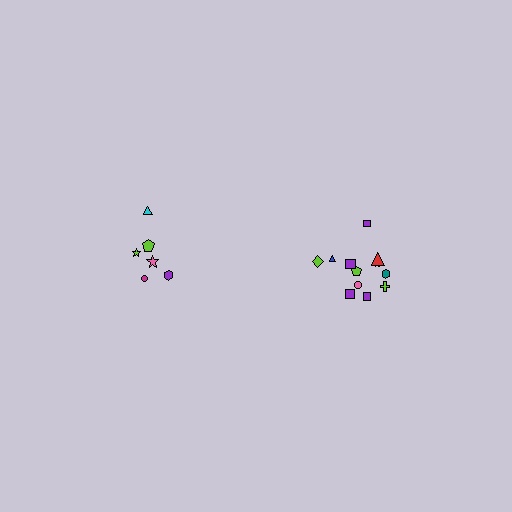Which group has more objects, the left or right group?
The right group.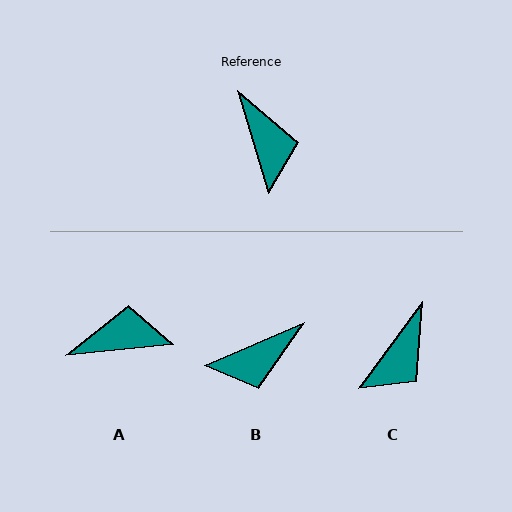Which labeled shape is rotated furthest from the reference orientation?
B, about 83 degrees away.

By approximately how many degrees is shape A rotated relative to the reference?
Approximately 79 degrees counter-clockwise.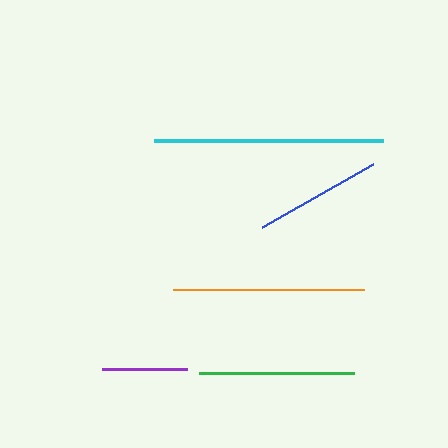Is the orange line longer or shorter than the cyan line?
The cyan line is longer than the orange line.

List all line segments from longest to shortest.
From longest to shortest: cyan, orange, green, blue, purple.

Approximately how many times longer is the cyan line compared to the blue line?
The cyan line is approximately 1.8 times the length of the blue line.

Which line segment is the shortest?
The purple line is the shortest at approximately 84 pixels.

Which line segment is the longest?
The cyan line is the longest at approximately 229 pixels.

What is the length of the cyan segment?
The cyan segment is approximately 229 pixels long.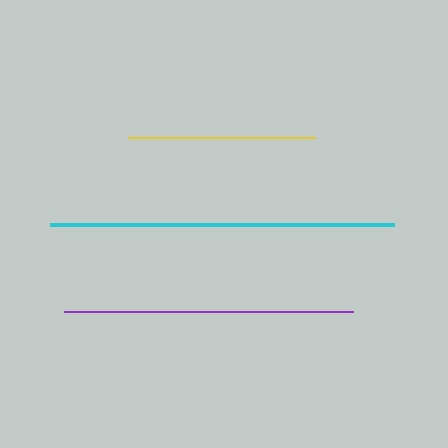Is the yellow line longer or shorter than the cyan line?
The cyan line is longer than the yellow line.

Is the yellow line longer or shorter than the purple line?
The purple line is longer than the yellow line.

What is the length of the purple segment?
The purple segment is approximately 289 pixels long.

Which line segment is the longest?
The cyan line is the longest at approximately 343 pixels.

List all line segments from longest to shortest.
From longest to shortest: cyan, purple, yellow.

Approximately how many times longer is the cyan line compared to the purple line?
The cyan line is approximately 1.2 times the length of the purple line.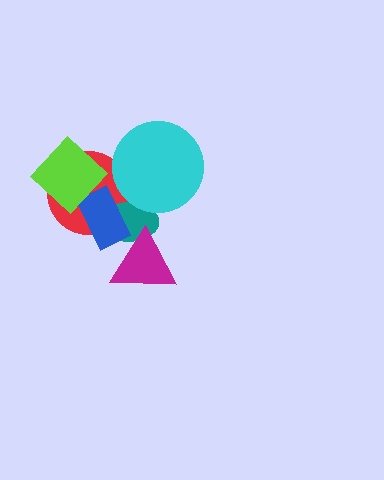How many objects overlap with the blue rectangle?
3 objects overlap with the blue rectangle.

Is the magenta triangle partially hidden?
No, no other shape covers it.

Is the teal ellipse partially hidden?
Yes, it is partially covered by another shape.